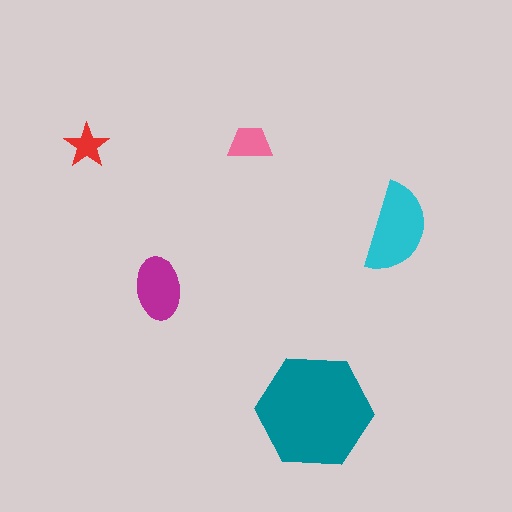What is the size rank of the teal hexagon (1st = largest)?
1st.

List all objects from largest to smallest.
The teal hexagon, the cyan semicircle, the magenta ellipse, the pink trapezoid, the red star.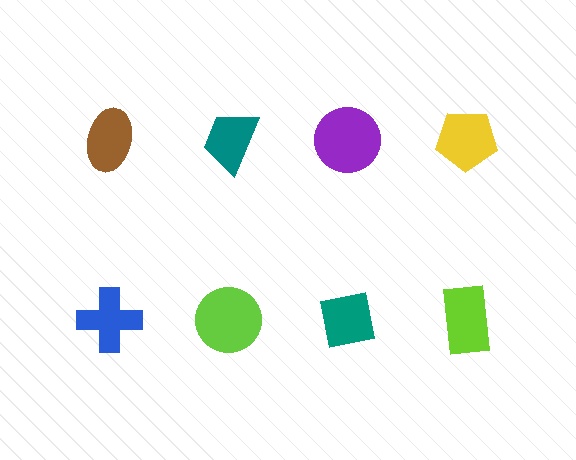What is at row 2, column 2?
A lime circle.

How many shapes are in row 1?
4 shapes.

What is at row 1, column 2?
A teal trapezoid.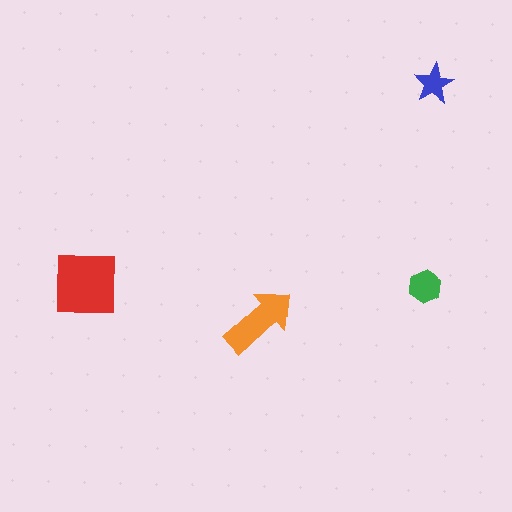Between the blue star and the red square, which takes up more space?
The red square.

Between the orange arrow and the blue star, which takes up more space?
The orange arrow.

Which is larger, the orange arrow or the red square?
The red square.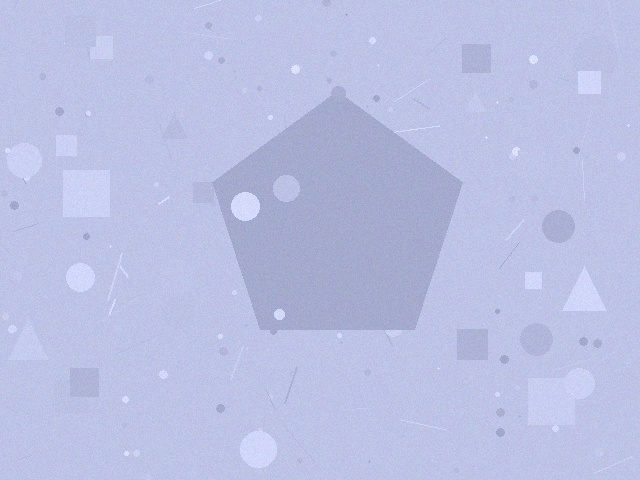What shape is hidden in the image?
A pentagon is hidden in the image.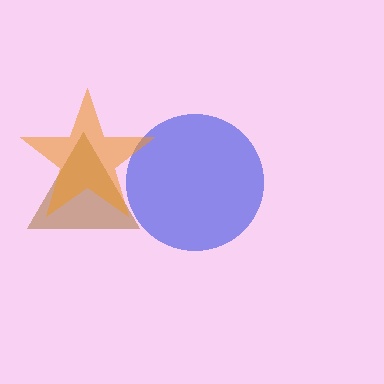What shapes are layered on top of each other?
The layered shapes are: a blue circle, a brown triangle, an orange star.